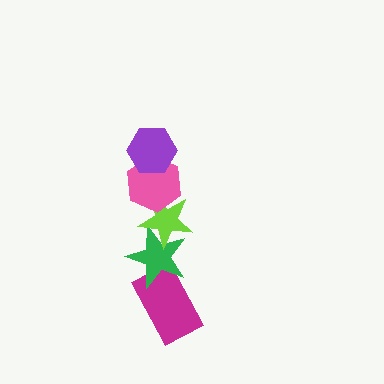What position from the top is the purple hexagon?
The purple hexagon is 1st from the top.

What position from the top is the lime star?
The lime star is 3rd from the top.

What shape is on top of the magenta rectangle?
The green star is on top of the magenta rectangle.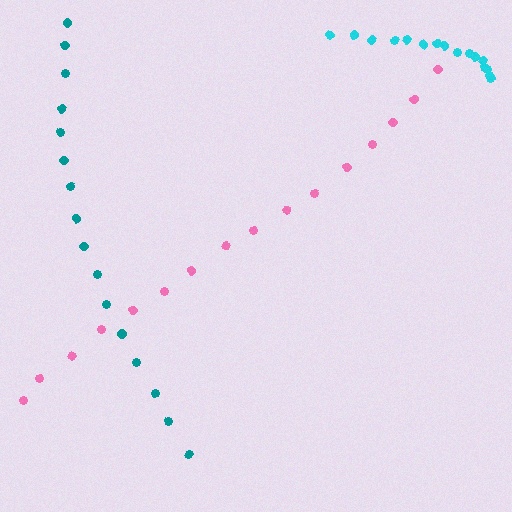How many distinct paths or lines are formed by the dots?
There are 3 distinct paths.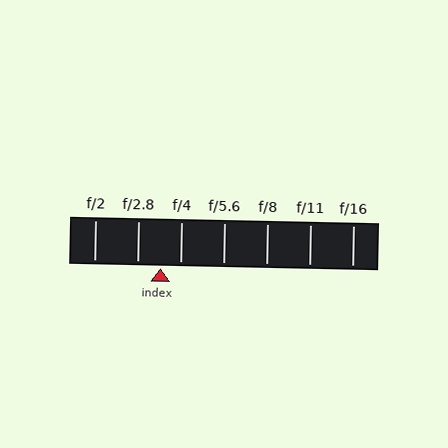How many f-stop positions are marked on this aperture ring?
There are 7 f-stop positions marked.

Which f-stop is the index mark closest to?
The index mark is closest to f/4.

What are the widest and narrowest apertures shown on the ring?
The widest aperture shown is f/2 and the narrowest is f/16.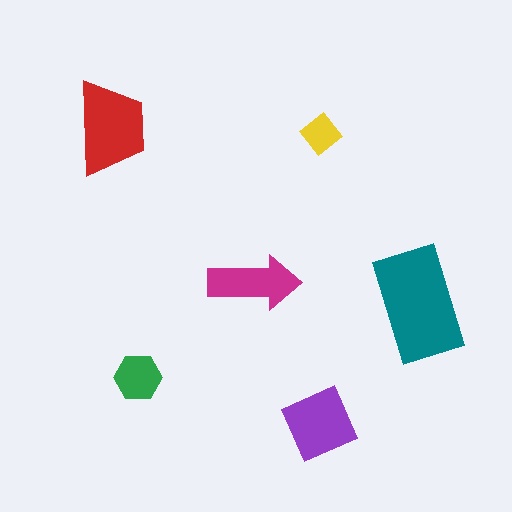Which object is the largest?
The teal rectangle.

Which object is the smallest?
The yellow diamond.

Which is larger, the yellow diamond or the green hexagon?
The green hexagon.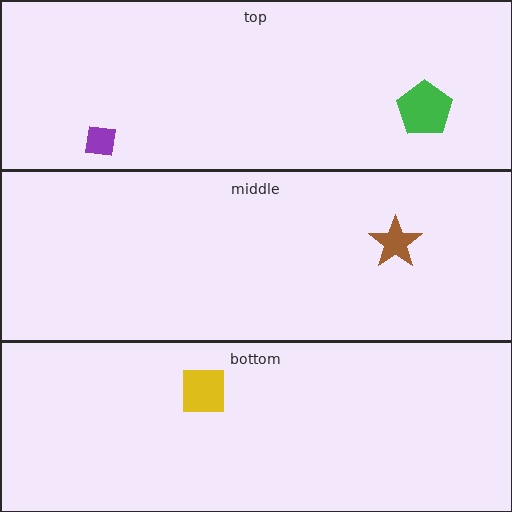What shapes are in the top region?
The purple square, the green pentagon.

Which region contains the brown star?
The middle region.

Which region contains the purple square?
The top region.